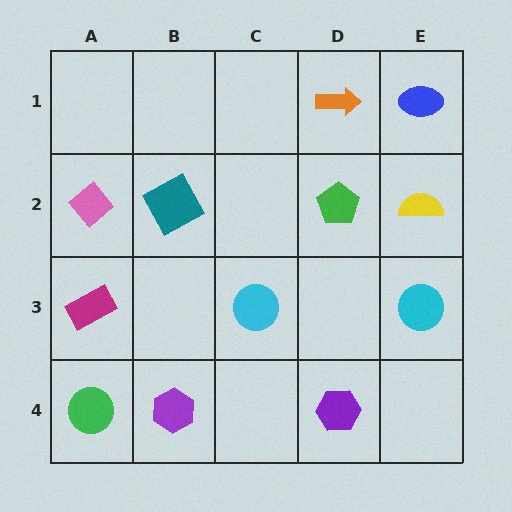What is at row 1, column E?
A blue ellipse.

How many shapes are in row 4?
3 shapes.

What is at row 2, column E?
A yellow semicircle.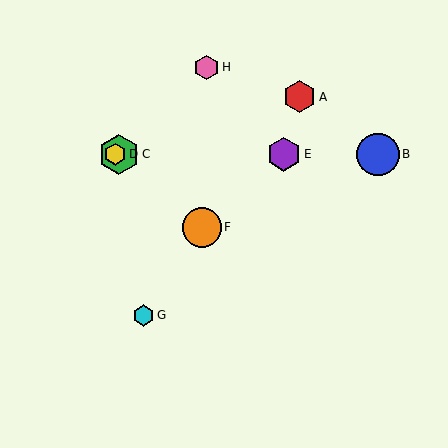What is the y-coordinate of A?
Object A is at y≈97.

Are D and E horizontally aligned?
Yes, both are at y≈154.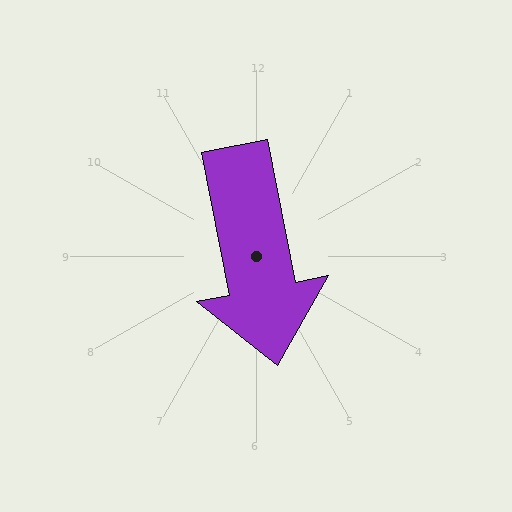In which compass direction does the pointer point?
South.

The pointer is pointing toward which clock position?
Roughly 6 o'clock.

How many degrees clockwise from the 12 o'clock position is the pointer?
Approximately 169 degrees.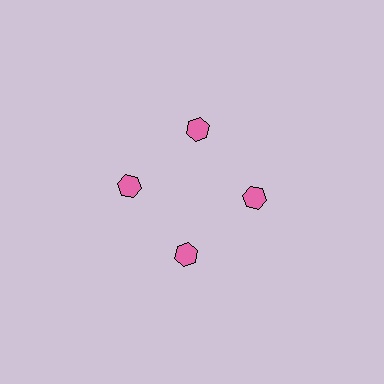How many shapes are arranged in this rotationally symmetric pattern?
There are 4 shapes, arranged in 4 groups of 1.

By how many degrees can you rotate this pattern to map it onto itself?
The pattern maps onto itself every 90 degrees of rotation.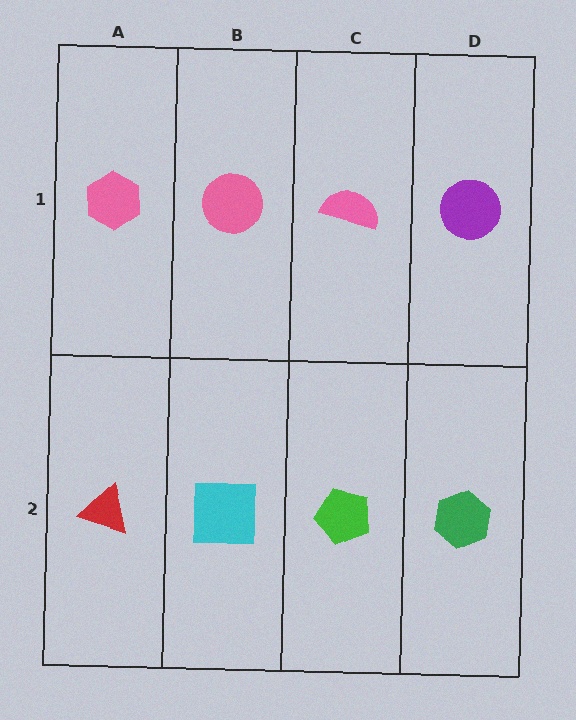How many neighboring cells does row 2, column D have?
2.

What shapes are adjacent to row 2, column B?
A pink circle (row 1, column B), a red triangle (row 2, column A), a green pentagon (row 2, column C).